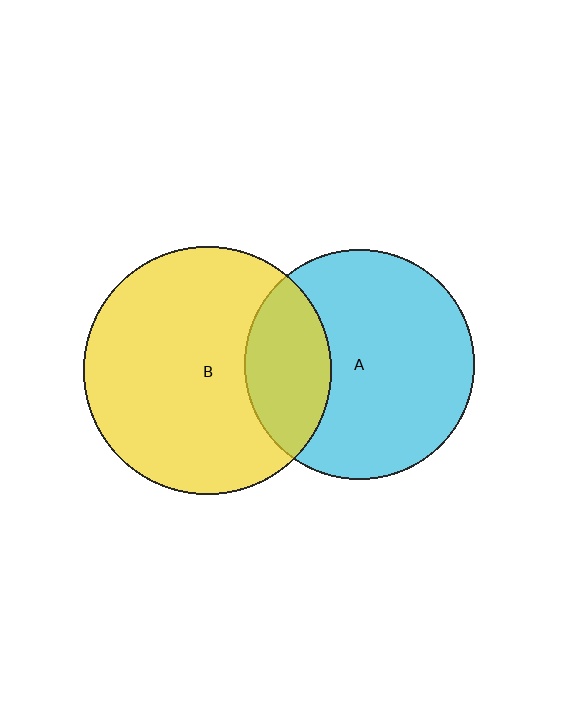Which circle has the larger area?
Circle B (yellow).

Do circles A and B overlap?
Yes.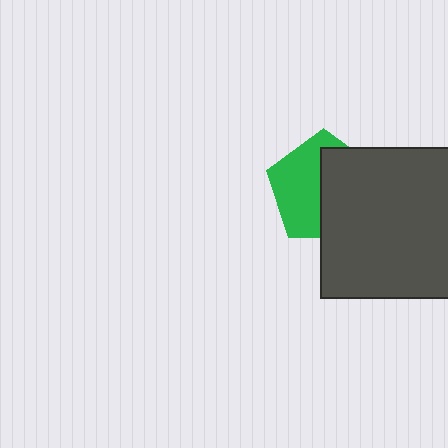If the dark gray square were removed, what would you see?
You would see the complete green pentagon.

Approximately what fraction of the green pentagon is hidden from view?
Roughly 52% of the green pentagon is hidden behind the dark gray square.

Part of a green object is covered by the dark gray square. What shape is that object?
It is a pentagon.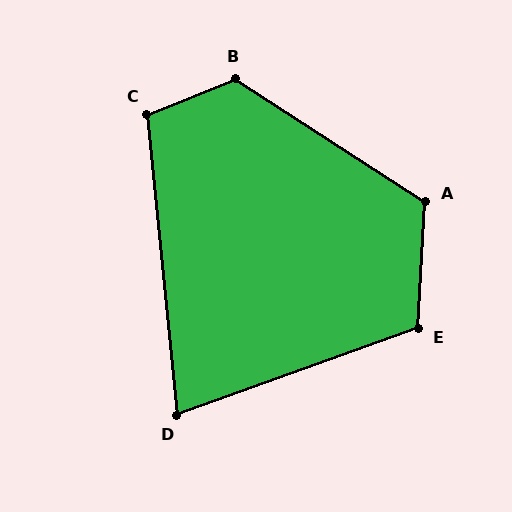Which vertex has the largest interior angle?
B, at approximately 125 degrees.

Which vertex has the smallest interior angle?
D, at approximately 76 degrees.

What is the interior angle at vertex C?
Approximately 107 degrees (obtuse).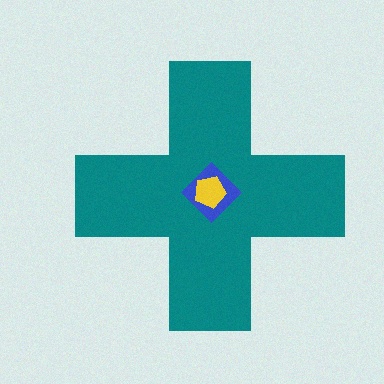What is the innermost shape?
The yellow pentagon.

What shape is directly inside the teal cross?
The blue diamond.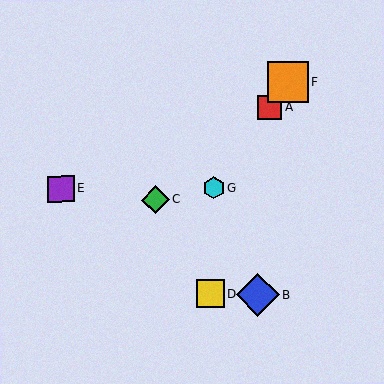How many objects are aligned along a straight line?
3 objects (A, F, G) are aligned along a straight line.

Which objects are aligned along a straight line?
Objects A, F, G are aligned along a straight line.